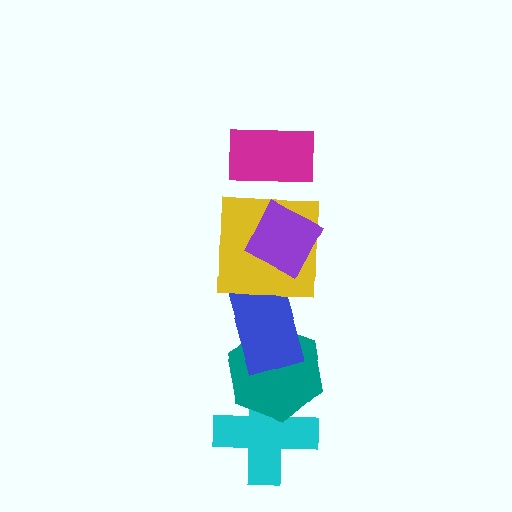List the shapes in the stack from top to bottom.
From top to bottom: the magenta rectangle, the purple diamond, the yellow square, the blue rectangle, the teal hexagon, the cyan cross.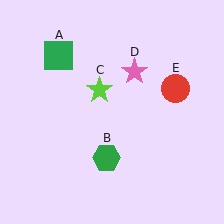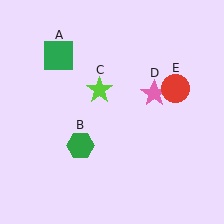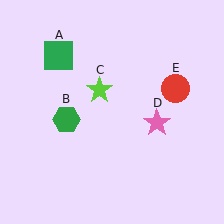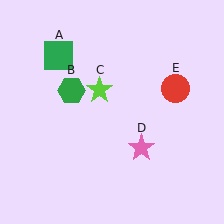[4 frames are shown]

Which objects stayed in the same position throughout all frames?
Green square (object A) and lime star (object C) and red circle (object E) remained stationary.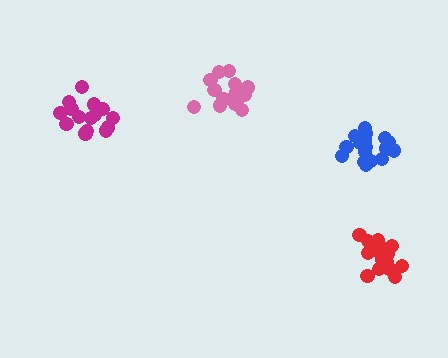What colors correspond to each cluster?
The clusters are colored: pink, blue, magenta, red.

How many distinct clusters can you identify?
There are 4 distinct clusters.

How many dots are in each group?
Group 1: 16 dots, Group 2: 20 dots, Group 3: 15 dots, Group 4: 17 dots (68 total).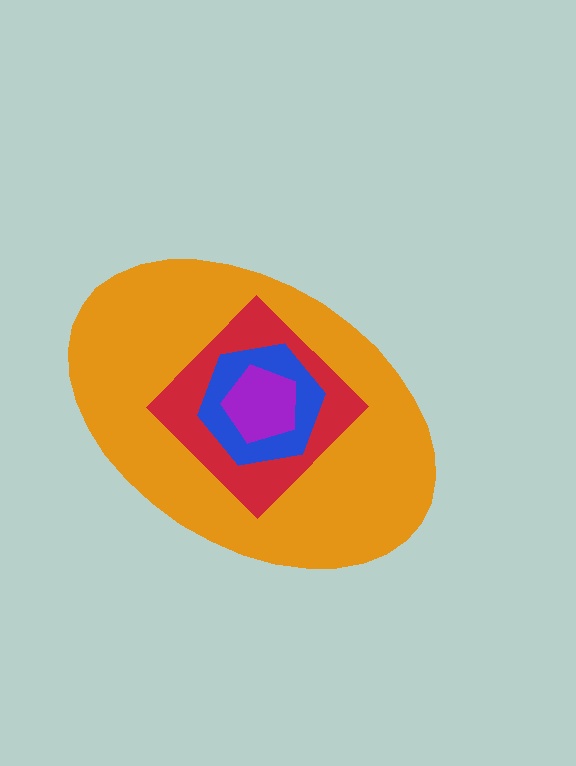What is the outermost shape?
The orange ellipse.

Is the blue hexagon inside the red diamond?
Yes.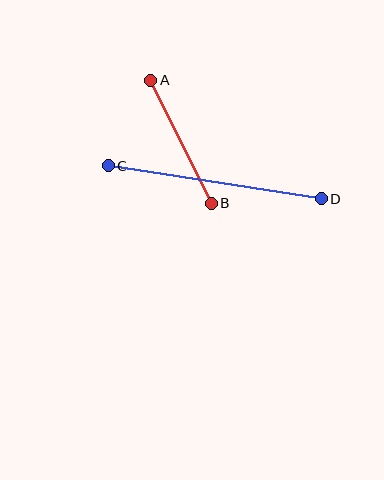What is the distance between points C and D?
The distance is approximately 215 pixels.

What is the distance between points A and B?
The distance is approximately 137 pixels.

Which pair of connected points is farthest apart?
Points C and D are farthest apart.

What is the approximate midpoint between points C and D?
The midpoint is at approximately (215, 182) pixels.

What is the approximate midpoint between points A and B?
The midpoint is at approximately (181, 142) pixels.